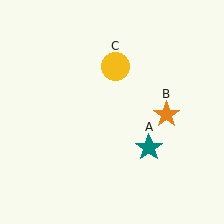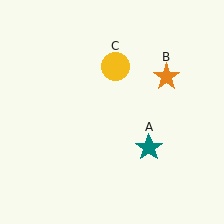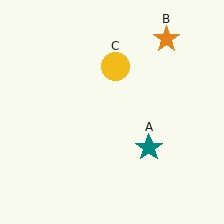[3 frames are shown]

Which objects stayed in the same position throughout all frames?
Teal star (object A) and yellow circle (object C) remained stationary.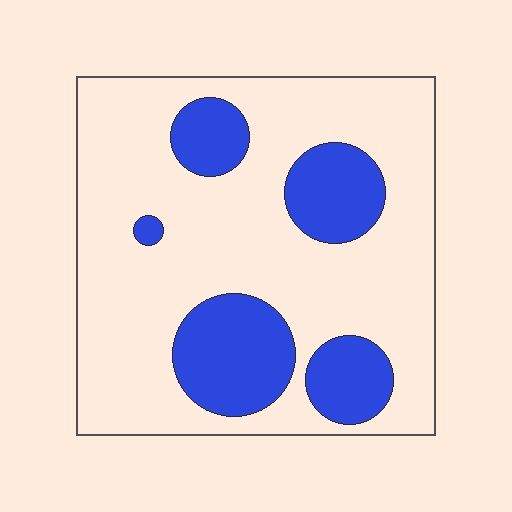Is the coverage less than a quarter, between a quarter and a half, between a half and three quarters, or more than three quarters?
Less than a quarter.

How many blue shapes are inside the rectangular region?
5.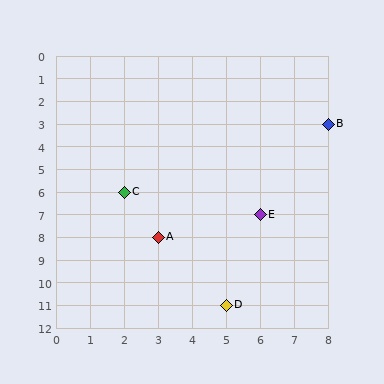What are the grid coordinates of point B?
Point B is at grid coordinates (8, 3).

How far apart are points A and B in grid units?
Points A and B are 5 columns and 5 rows apart (about 7.1 grid units diagonally).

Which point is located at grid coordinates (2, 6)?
Point C is at (2, 6).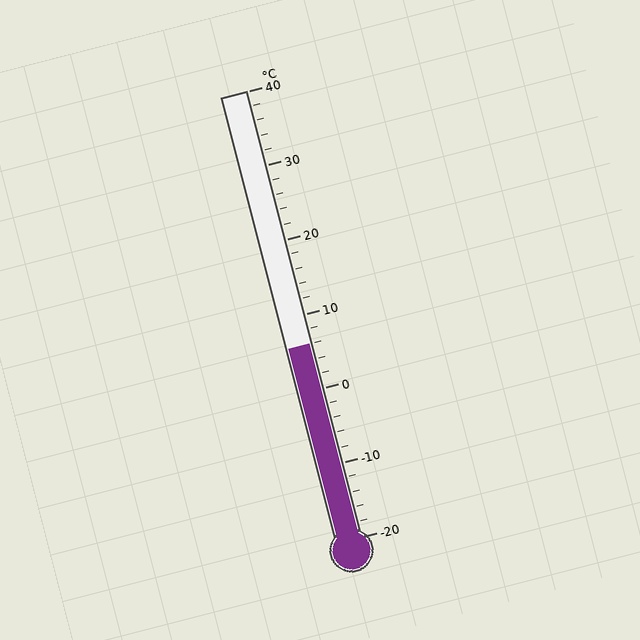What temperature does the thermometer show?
The thermometer shows approximately 6°C.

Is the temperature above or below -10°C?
The temperature is above -10°C.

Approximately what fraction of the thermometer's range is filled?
The thermometer is filled to approximately 45% of its range.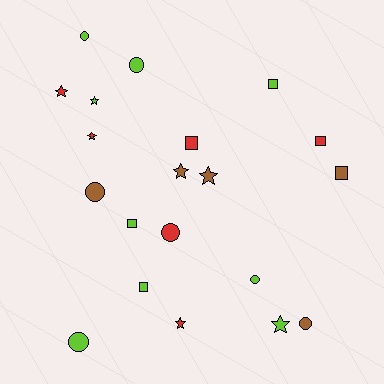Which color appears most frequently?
Lime, with 9 objects.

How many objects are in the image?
There are 20 objects.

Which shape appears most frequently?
Star, with 7 objects.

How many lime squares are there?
There are 3 lime squares.